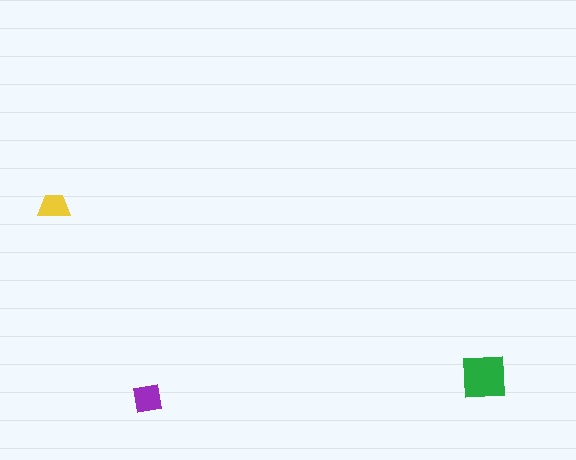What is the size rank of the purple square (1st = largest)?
2nd.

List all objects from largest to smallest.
The green square, the purple square, the yellow trapezoid.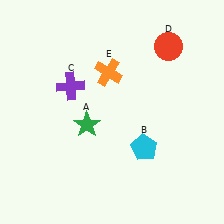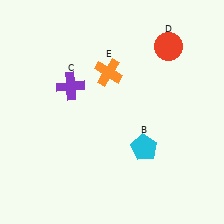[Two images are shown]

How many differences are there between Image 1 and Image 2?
There is 1 difference between the two images.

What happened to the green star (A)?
The green star (A) was removed in Image 2. It was in the bottom-left area of Image 1.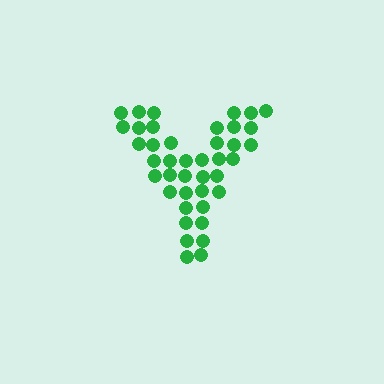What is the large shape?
The large shape is the letter Y.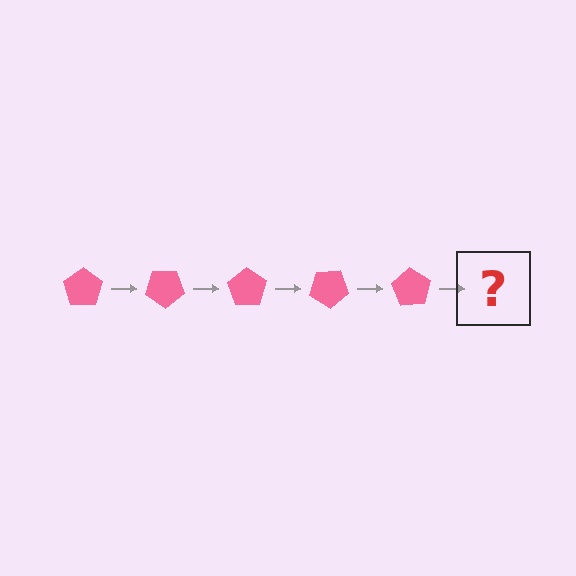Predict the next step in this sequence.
The next step is a pink pentagon rotated 175 degrees.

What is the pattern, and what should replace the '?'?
The pattern is that the pentagon rotates 35 degrees each step. The '?' should be a pink pentagon rotated 175 degrees.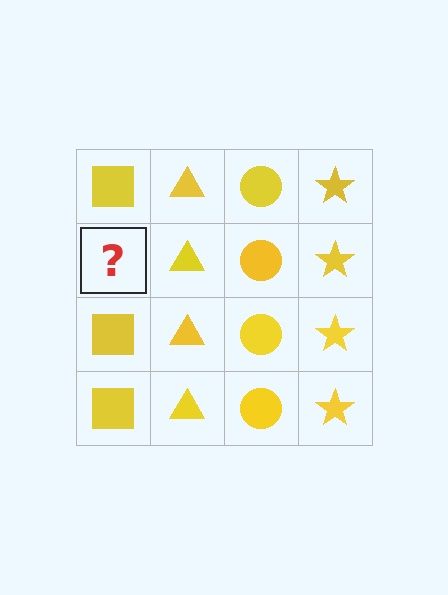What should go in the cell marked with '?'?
The missing cell should contain a yellow square.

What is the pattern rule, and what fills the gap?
The rule is that each column has a consistent shape. The gap should be filled with a yellow square.